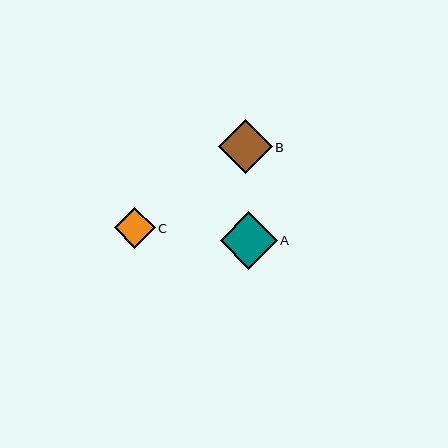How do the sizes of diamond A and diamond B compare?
Diamond A and diamond B are approximately the same size.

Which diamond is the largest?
Diamond A is the largest with a size of approximately 57 pixels.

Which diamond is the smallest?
Diamond C is the smallest with a size of approximately 41 pixels.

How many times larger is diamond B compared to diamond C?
Diamond B is approximately 1.3 times the size of diamond C.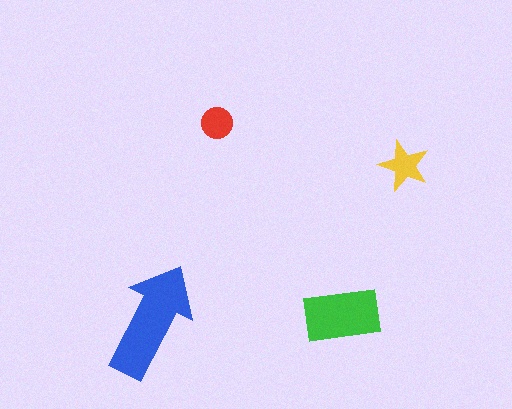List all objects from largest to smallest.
The blue arrow, the green rectangle, the yellow star, the red circle.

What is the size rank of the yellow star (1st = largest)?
3rd.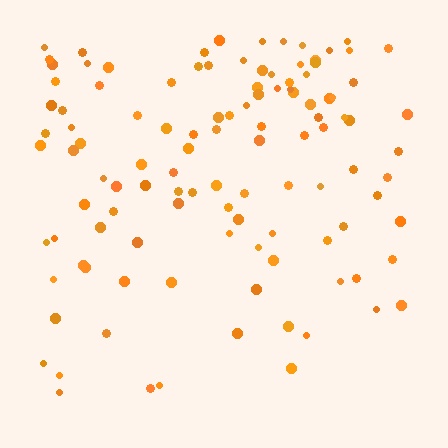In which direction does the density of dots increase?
From bottom to top, with the top side densest.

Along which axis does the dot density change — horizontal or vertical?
Vertical.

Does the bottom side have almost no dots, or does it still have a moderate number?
Still a moderate number, just noticeably fewer than the top.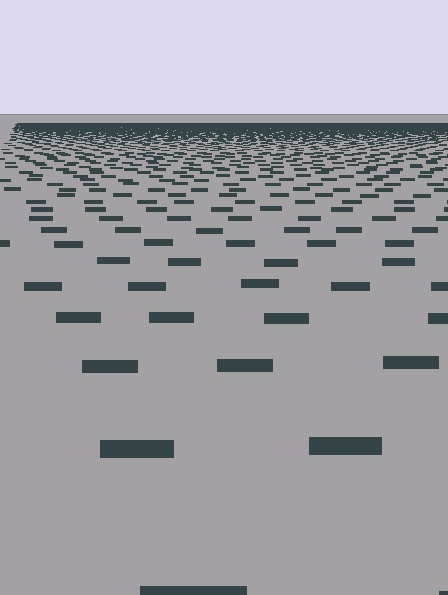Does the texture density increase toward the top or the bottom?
Density increases toward the top.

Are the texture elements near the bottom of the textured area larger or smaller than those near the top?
Larger. Near the bottom, elements are closer to the viewer and appear at a bigger on-screen size.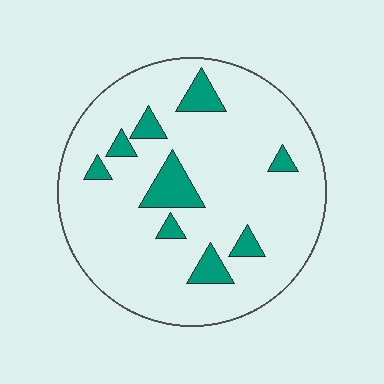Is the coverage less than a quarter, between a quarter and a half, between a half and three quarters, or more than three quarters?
Less than a quarter.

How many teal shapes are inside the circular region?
9.